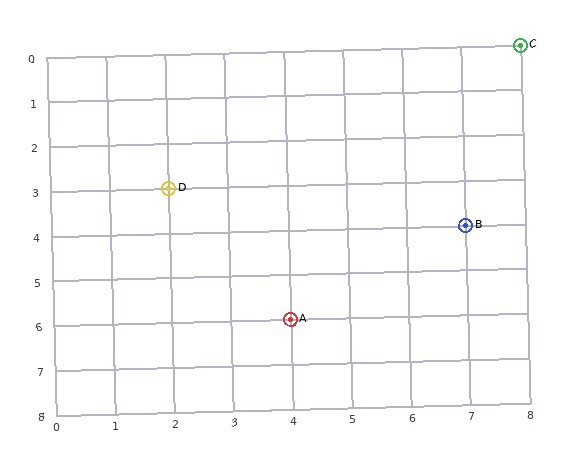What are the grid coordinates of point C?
Point C is at grid coordinates (8, 0).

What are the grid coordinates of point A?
Point A is at grid coordinates (4, 6).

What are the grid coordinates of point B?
Point B is at grid coordinates (7, 4).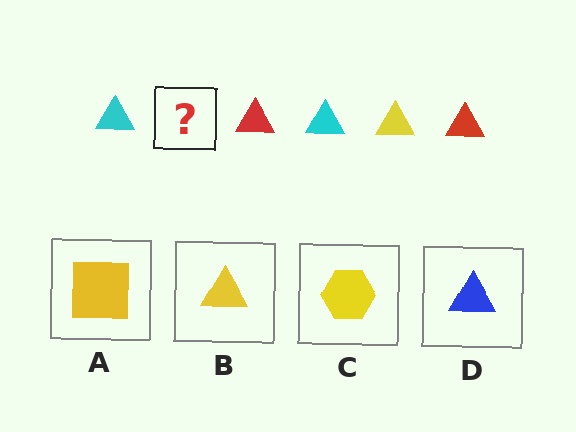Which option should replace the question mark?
Option B.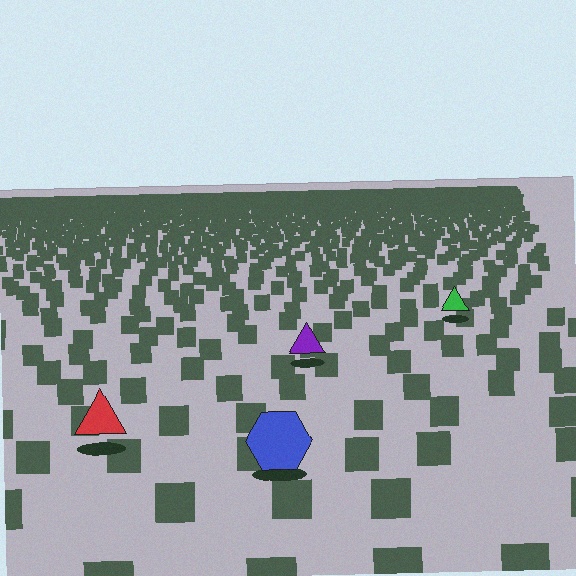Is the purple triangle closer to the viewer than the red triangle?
No. The red triangle is closer — you can tell from the texture gradient: the ground texture is coarser near it.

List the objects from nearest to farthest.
From nearest to farthest: the blue hexagon, the red triangle, the purple triangle, the green triangle.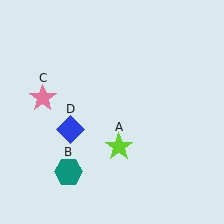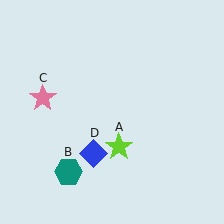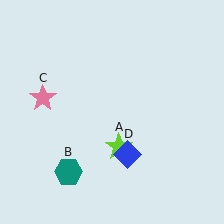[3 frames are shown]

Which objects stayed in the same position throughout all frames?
Lime star (object A) and teal hexagon (object B) and pink star (object C) remained stationary.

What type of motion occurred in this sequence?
The blue diamond (object D) rotated counterclockwise around the center of the scene.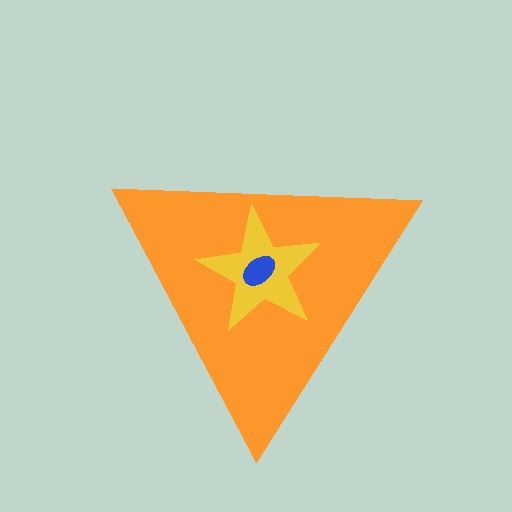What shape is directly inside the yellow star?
The blue ellipse.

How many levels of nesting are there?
3.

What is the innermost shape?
The blue ellipse.